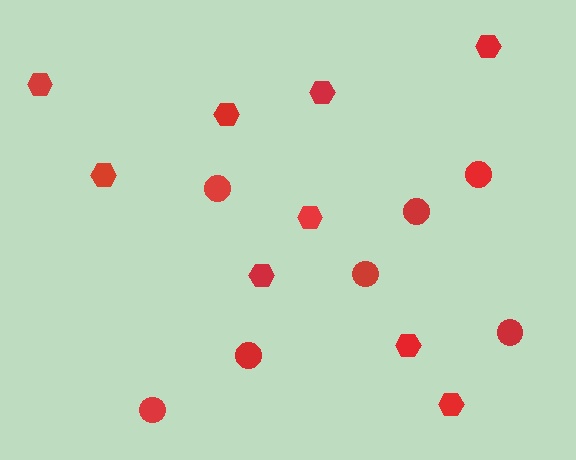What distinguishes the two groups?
There are 2 groups: one group of hexagons (9) and one group of circles (7).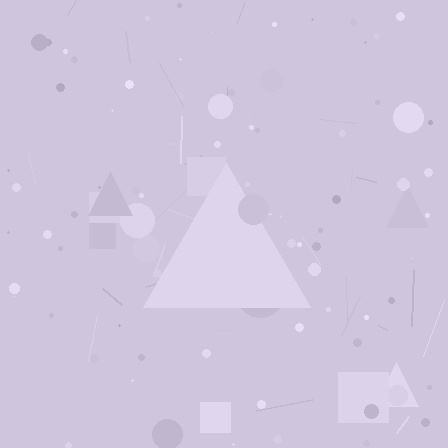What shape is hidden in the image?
A triangle is hidden in the image.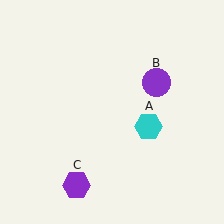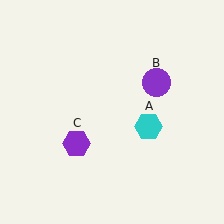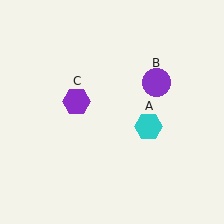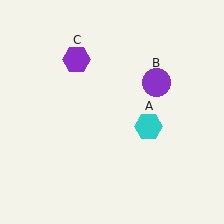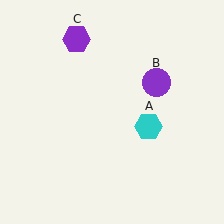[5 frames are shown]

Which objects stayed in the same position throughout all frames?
Cyan hexagon (object A) and purple circle (object B) remained stationary.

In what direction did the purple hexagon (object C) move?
The purple hexagon (object C) moved up.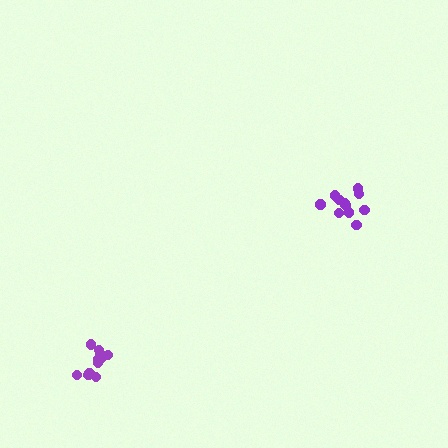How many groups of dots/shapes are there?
There are 2 groups.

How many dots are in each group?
Group 1: 11 dots, Group 2: 11 dots (22 total).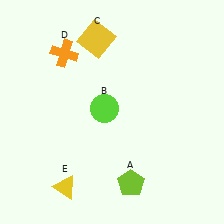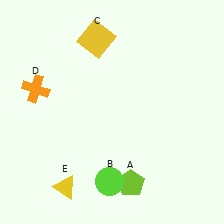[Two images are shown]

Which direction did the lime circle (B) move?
The lime circle (B) moved down.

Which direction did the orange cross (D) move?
The orange cross (D) moved down.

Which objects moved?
The objects that moved are: the lime circle (B), the orange cross (D).